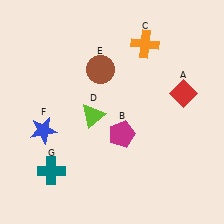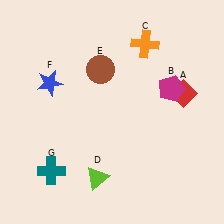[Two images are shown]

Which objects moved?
The objects that moved are: the magenta pentagon (B), the lime triangle (D), the blue star (F).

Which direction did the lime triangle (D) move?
The lime triangle (D) moved down.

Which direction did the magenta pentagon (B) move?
The magenta pentagon (B) moved right.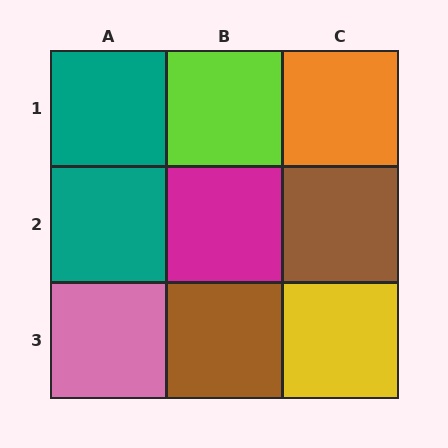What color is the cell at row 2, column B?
Magenta.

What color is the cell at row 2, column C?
Brown.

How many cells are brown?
2 cells are brown.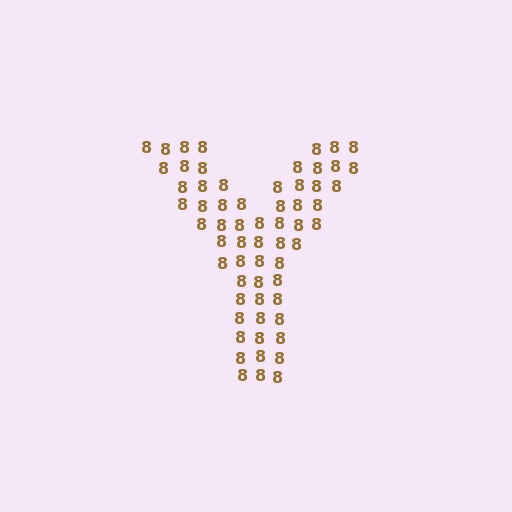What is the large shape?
The large shape is the letter Y.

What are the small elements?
The small elements are digit 8's.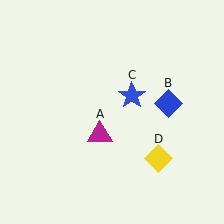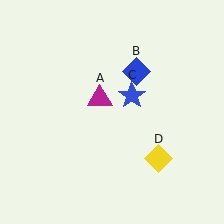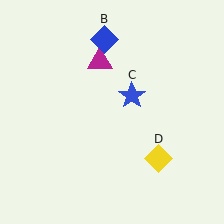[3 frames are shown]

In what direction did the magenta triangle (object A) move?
The magenta triangle (object A) moved up.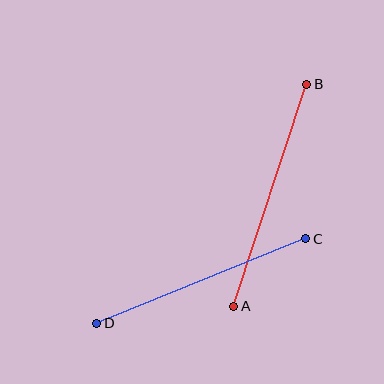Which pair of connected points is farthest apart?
Points A and B are farthest apart.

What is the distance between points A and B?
The distance is approximately 233 pixels.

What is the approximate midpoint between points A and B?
The midpoint is at approximately (270, 195) pixels.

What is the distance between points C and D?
The distance is approximately 226 pixels.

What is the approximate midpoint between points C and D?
The midpoint is at approximately (201, 281) pixels.